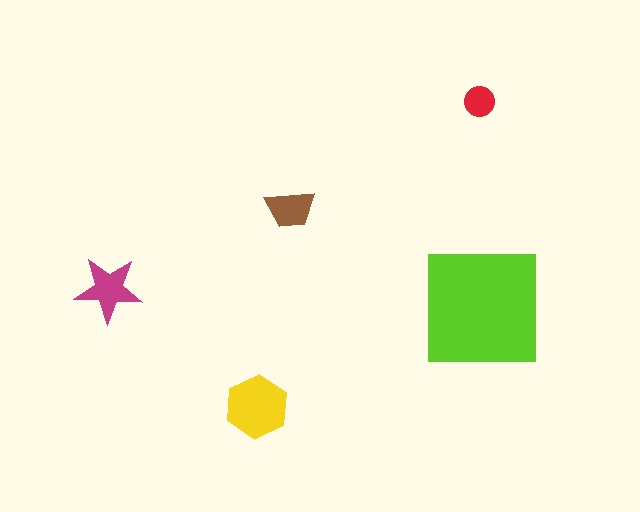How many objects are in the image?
There are 5 objects in the image.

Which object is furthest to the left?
The magenta star is leftmost.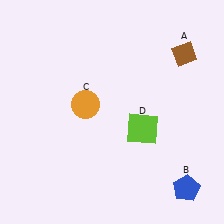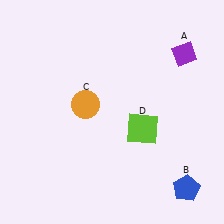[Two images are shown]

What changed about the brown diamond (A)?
In Image 1, A is brown. In Image 2, it changed to purple.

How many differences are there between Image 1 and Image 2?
There is 1 difference between the two images.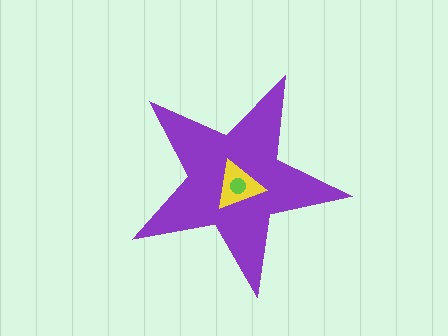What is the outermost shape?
The purple star.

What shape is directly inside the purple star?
The yellow triangle.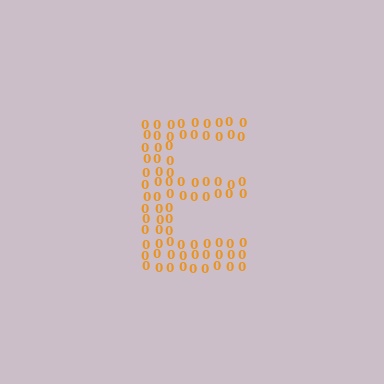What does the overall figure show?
The overall figure shows the letter E.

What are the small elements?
The small elements are digit 0's.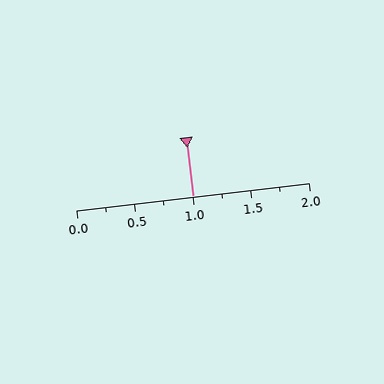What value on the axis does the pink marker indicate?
The marker indicates approximately 1.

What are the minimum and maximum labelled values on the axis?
The axis runs from 0.0 to 2.0.